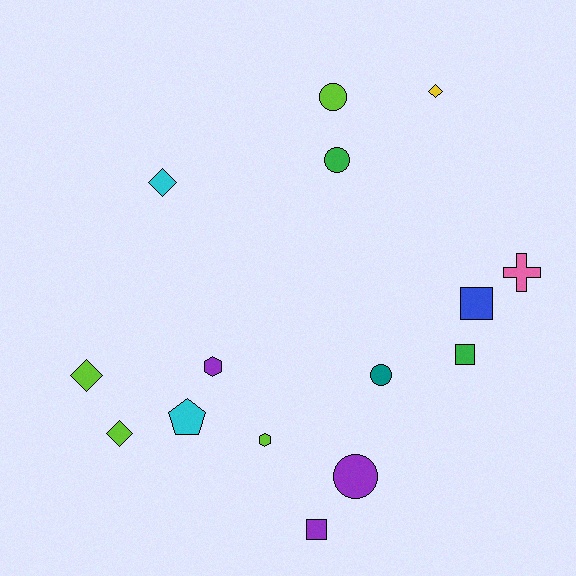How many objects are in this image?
There are 15 objects.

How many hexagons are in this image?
There are 2 hexagons.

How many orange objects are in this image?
There are no orange objects.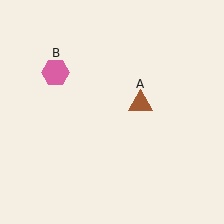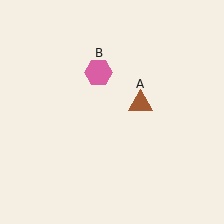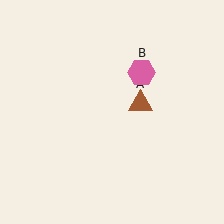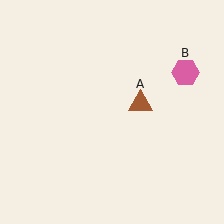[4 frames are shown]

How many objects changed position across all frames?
1 object changed position: pink hexagon (object B).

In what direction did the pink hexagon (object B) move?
The pink hexagon (object B) moved right.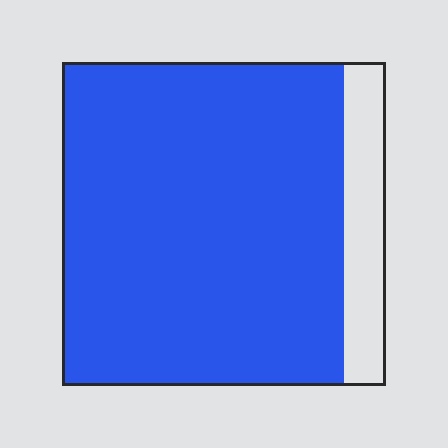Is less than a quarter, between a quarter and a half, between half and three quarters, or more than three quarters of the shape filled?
More than three quarters.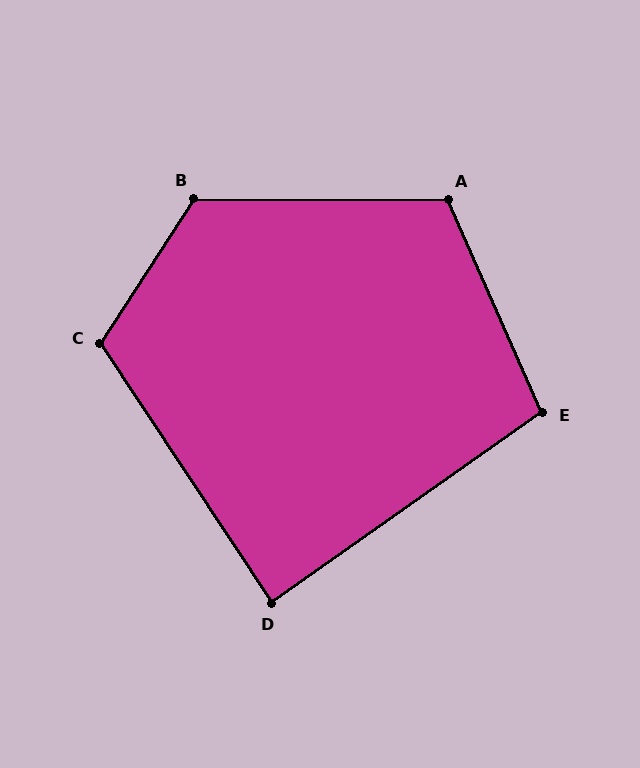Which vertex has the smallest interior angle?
D, at approximately 88 degrees.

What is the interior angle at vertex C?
Approximately 113 degrees (obtuse).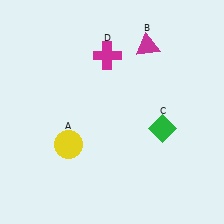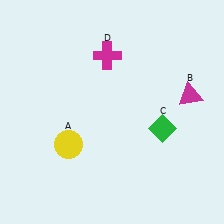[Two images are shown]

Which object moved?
The magenta triangle (B) moved down.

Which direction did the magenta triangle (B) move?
The magenta triangle (B) moved down.